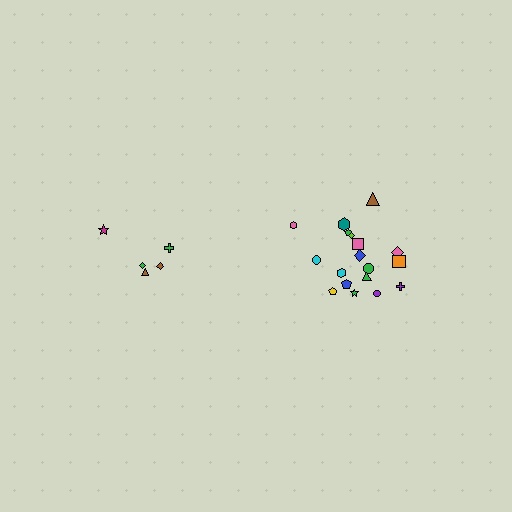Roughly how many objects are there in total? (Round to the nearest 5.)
Roughly 25 objects in total.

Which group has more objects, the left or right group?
The right group.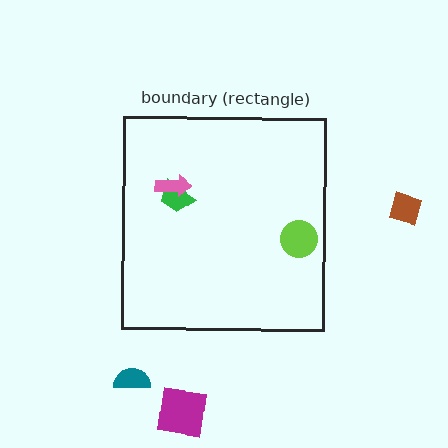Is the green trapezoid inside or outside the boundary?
Inside.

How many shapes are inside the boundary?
3 inside, 3 outside.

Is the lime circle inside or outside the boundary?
Inside.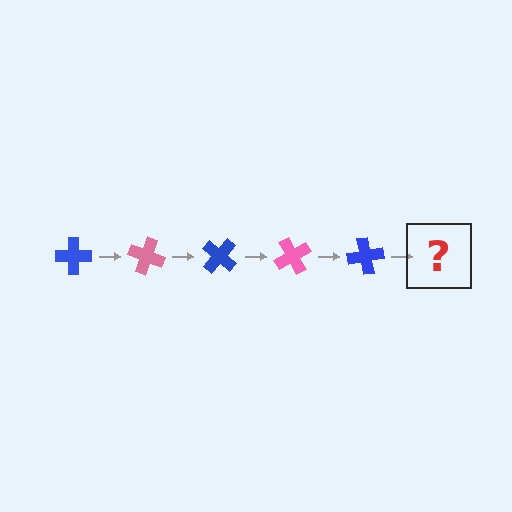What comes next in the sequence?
The next element should be a pink cross, rotated 100 degrees from the start.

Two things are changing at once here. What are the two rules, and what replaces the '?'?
The two rules are that it rotates 20 degrees each step and the color cycles through blue and pink. The '?' should be a pink cross, rotated 100 degrees from the start.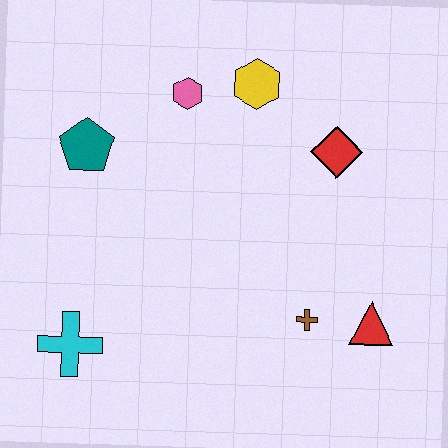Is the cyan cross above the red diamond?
No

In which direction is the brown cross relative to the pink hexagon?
The brown cross is below the pink hexagon.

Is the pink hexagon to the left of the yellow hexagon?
Yes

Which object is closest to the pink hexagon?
The yellow hexagon is closest to the pink hexagon.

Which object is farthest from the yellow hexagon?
The cyan cross is farthest from the yellow hexagon.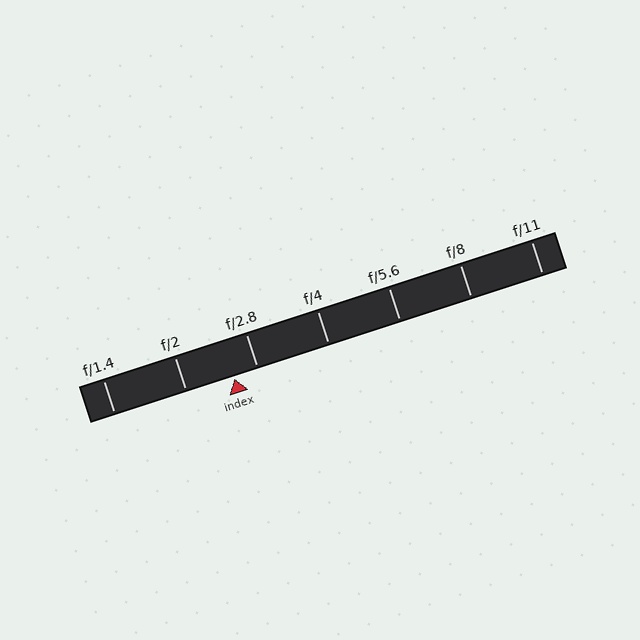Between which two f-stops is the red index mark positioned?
The index mark is between f/2 and f/2.8.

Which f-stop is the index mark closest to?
The index mark is closest to f/2.8.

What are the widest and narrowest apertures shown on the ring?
The widest aperture shown is f/1.4 and the narrowest is f/11.